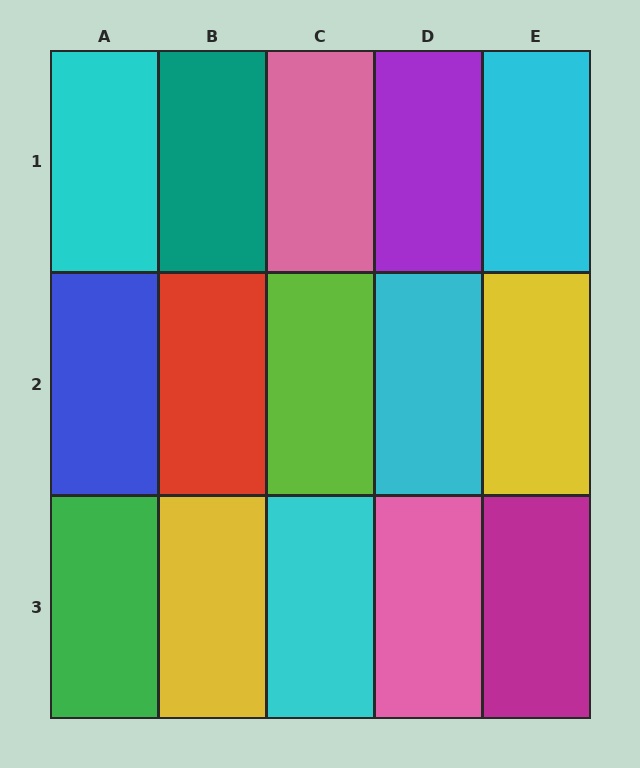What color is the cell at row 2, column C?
Lime.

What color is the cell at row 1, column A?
Cyan.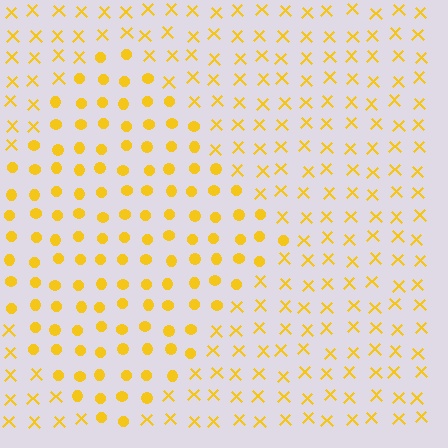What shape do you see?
I see a diamond.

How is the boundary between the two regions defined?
The boundary is defined by a change in element shape: circles inside vs. X marks outside. All elements share the same color and spacing.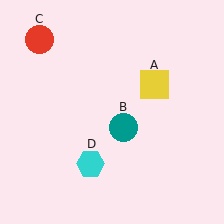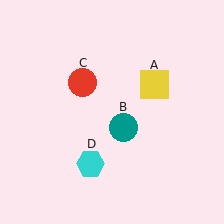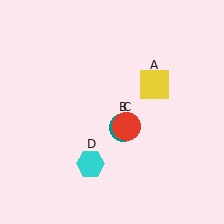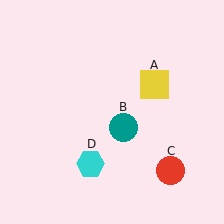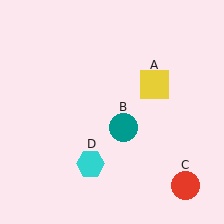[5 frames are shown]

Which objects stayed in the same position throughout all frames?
Yellow square (object A) and teal circle (object B) and cyan hexagon (object D) remained stationary.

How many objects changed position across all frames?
1 object changed position: red circle (object C).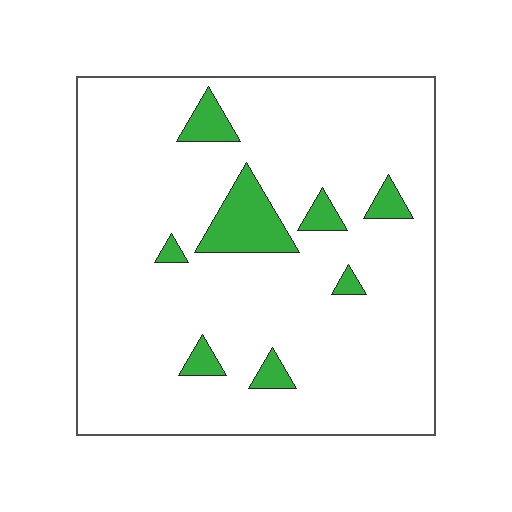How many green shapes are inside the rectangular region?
8.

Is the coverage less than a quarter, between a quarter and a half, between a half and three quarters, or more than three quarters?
Less than a quarter.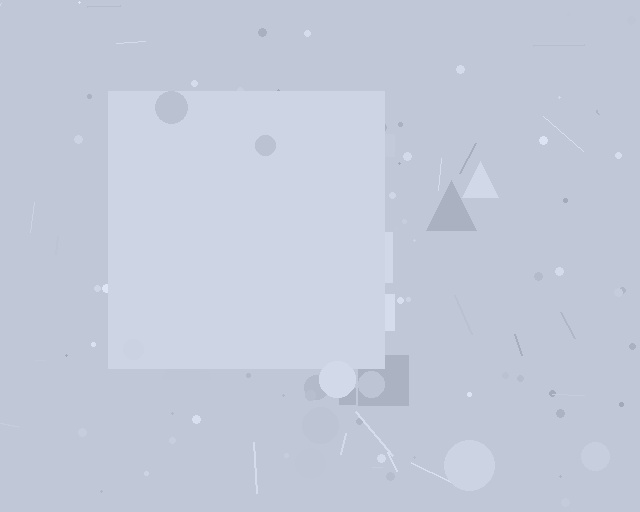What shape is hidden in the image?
A square is hidden in the image.